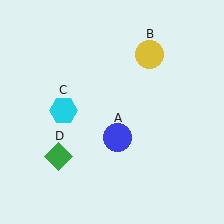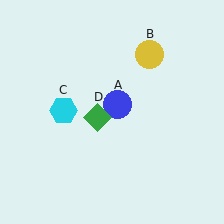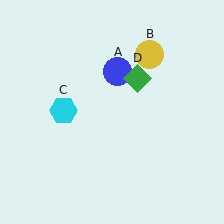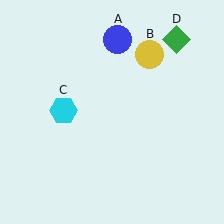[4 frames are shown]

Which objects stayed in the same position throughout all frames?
Yellow circle (object B) and cyan hexagon (object C) remained stationary.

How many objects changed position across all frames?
2 objects changed position: blue circle (object A), green diamond (object D).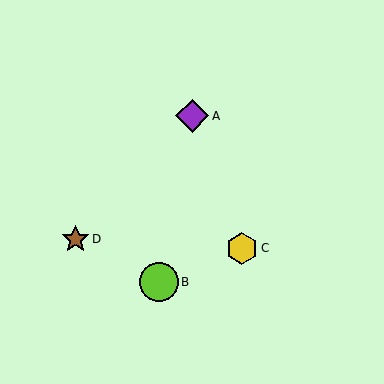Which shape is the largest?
The lime circle (labeled B) is the largest.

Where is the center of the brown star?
The center of the brown star is at (76, 239).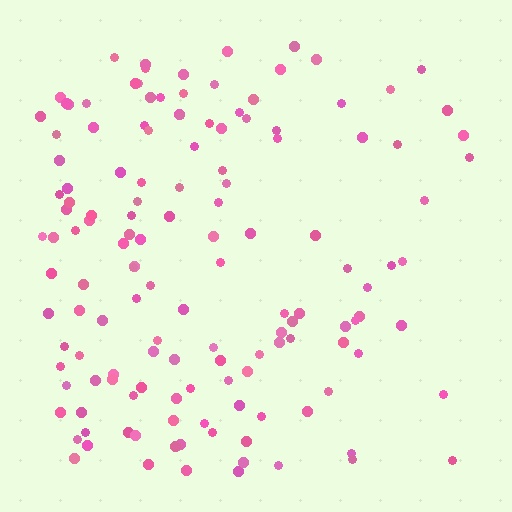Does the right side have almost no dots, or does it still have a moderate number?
Still a moderate number, just noticeably fewer than the left.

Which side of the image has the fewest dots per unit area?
The right.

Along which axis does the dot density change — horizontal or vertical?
Horizontal.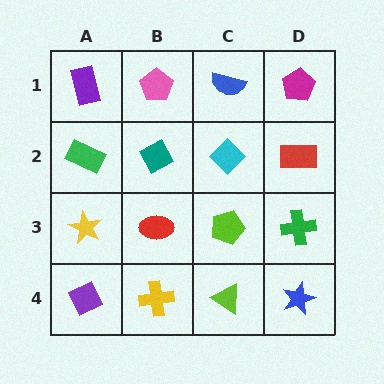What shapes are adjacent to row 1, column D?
A red rectangle (row 2, column D), a blue semicircle (row 1, column C).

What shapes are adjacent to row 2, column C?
A blue semicircle (row 1, column C), a lime pentagon (row 3, column C), a teal diamond (row 2, column B), a red rectangle (row 2, column D).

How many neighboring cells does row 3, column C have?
4.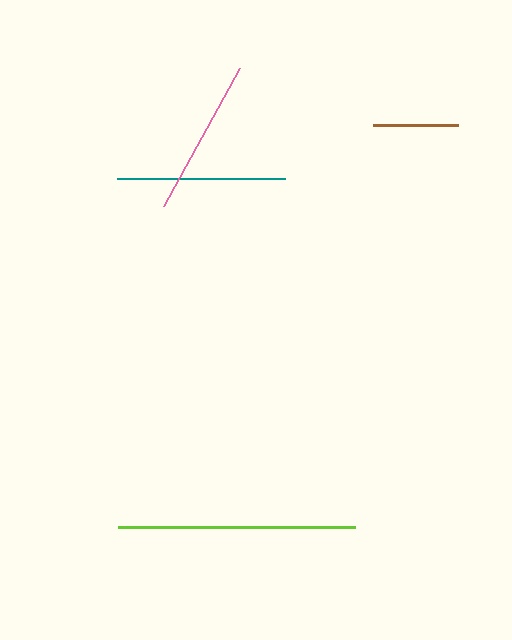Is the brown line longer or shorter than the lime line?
The lime line is longer than the brown line.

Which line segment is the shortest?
The brown line is the shortest at approximately 86 pixels.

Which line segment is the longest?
The lime line is the longest at approximately 236 pixels.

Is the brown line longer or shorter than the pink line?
The pink line is longer than the brown line.